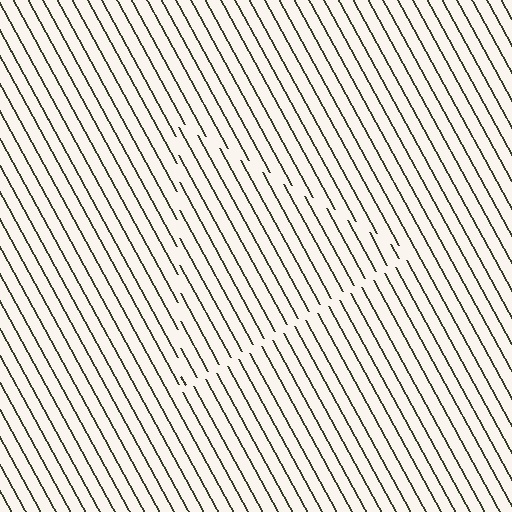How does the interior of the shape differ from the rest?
The interior of the shape contains the same grating, shifted by half a period — the contour is defined by the phase discontinuity where line-ends from the inner and outer gratings abut.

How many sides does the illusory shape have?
3 sides — the line-ends trace a triangle.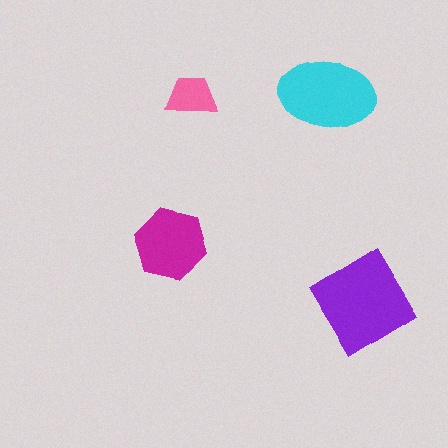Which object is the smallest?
The pink trapezoid.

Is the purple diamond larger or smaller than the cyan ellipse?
Larger.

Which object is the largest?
The purple diamond.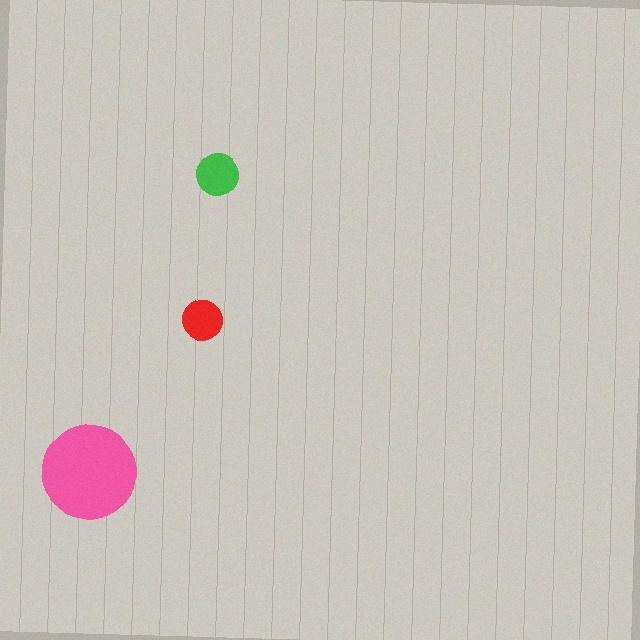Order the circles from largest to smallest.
the pink one, the green one, the red one.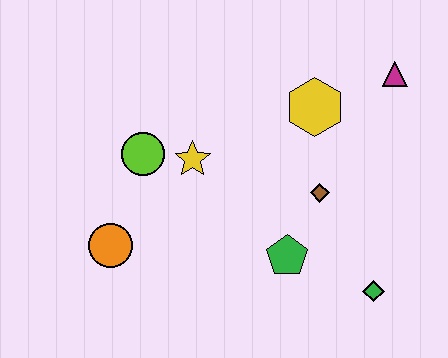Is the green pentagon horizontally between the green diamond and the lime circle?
Yes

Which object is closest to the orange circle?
The lime circle is closest to the orange circle.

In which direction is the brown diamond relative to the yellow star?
The brown diamond is to the right of the yellow star.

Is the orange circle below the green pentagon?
No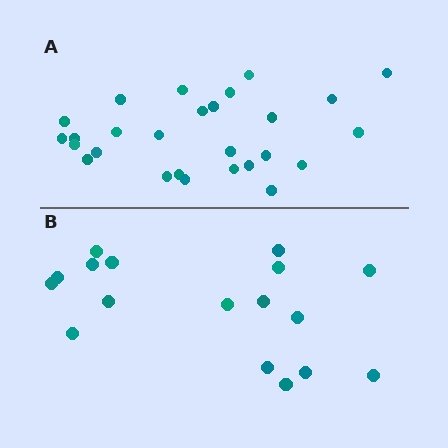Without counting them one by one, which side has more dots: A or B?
Region A (the top region) has more dots.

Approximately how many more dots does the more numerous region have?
Region A has roughly 10 or so more dots than region B.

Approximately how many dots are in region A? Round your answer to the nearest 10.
About 30 dots. (The exact count is 27, which rounds to 30.)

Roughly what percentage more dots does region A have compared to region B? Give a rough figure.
About 60% more.